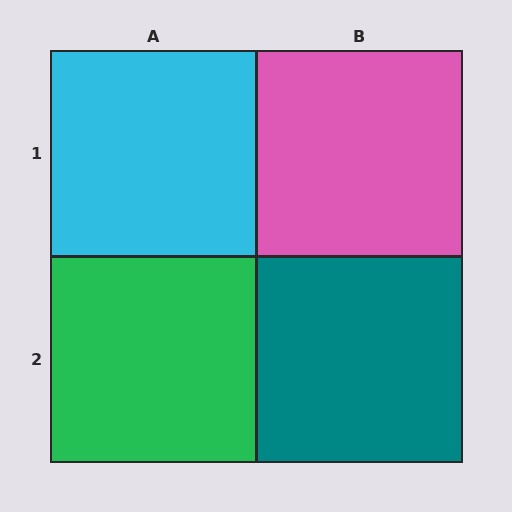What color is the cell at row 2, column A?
Green.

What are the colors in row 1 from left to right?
Cyan, pink.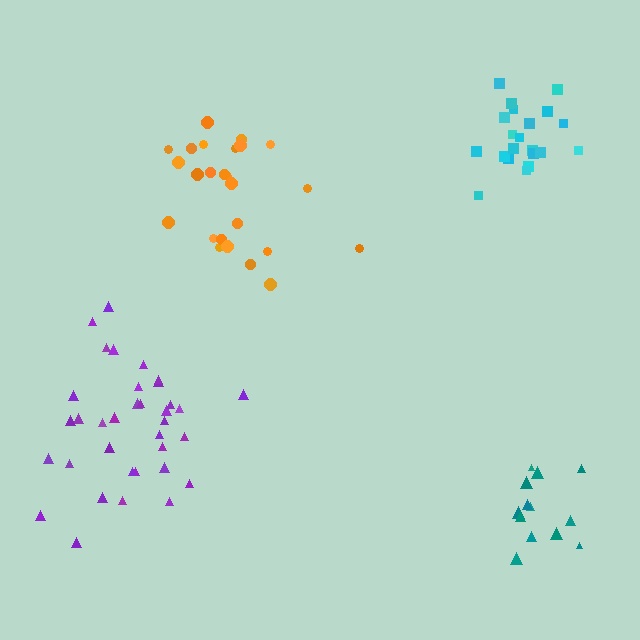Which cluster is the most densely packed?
Cyan.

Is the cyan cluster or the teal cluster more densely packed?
Cyan.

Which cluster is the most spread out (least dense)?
Teal.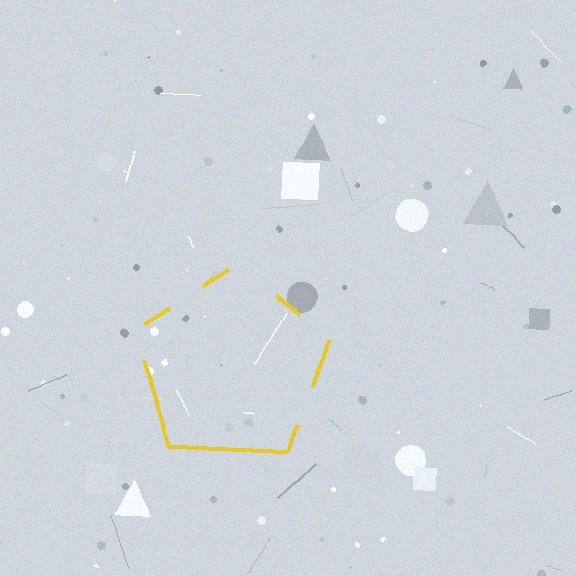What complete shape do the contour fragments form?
The contour fragments form a pentagon.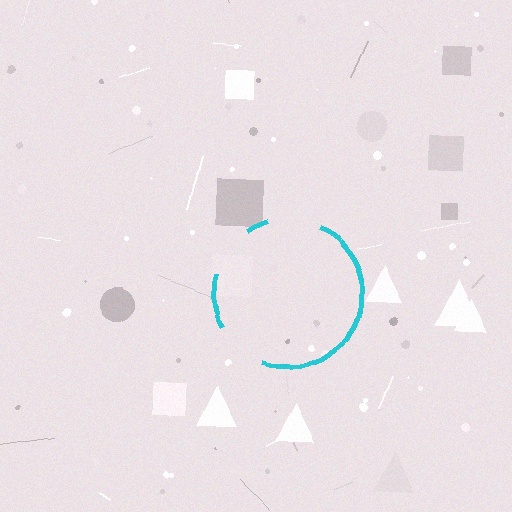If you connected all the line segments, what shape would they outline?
They would outline a circle.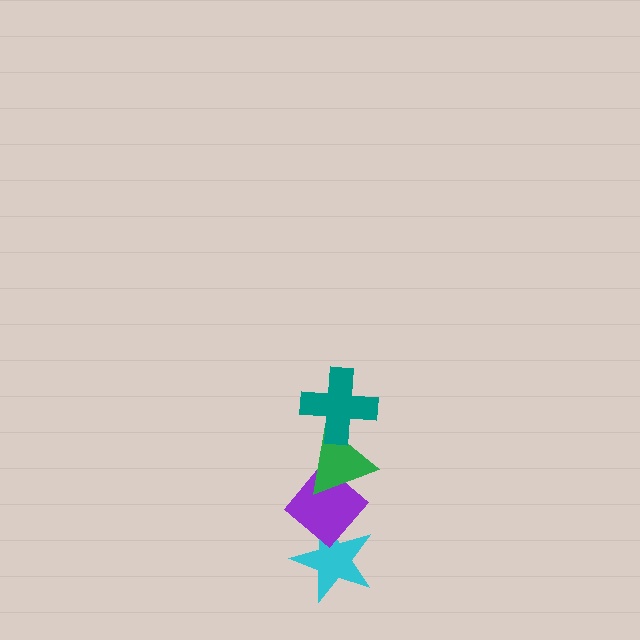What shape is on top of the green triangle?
The teal cross is on top of the green triangle.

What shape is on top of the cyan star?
The purple diamond is on top of the cyan star.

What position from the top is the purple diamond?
The purple diamond is 3rd from the top.